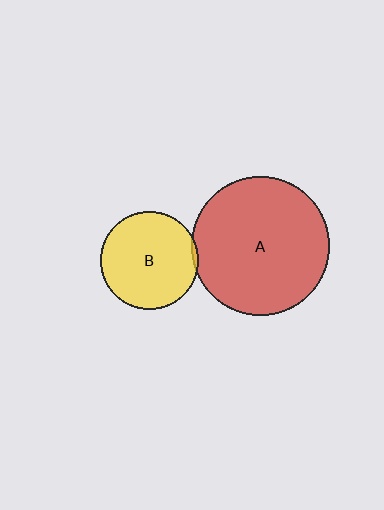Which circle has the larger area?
Circle A (red).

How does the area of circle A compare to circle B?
Approximately 2.0 times.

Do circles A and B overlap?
Yes.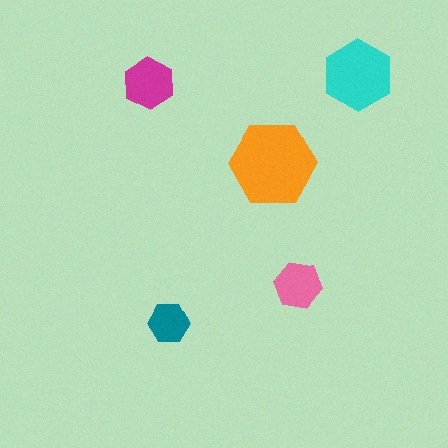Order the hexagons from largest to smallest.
the orange one, the cyan one, the magenta one, the pink one, the teal one.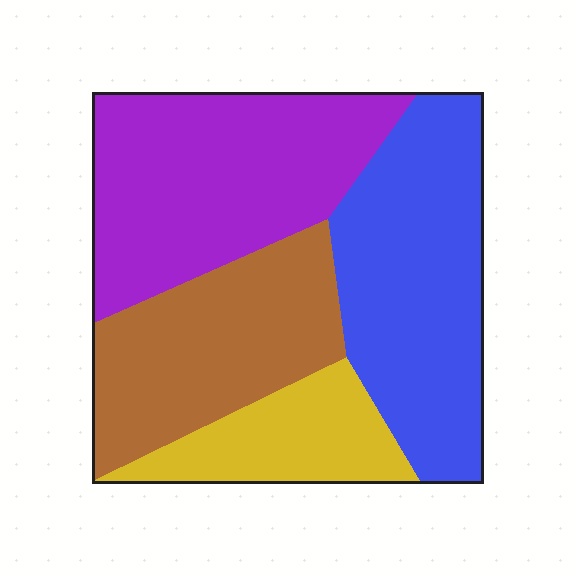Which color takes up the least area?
Yellow, at roughly 15%.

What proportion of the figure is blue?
Blue covers 31% of the figure.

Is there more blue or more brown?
Blue.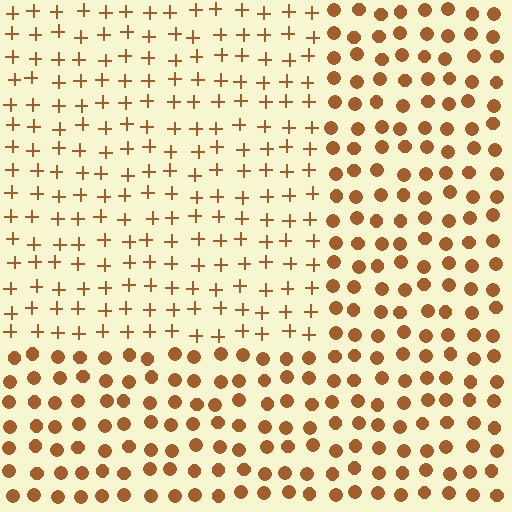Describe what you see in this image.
The image is filled with small brown elements arranged in a uniform grid. A rectangle-shaped region contains plus signs, while the surrounding area contains circles. The boundary is defined purely by the change in element shape.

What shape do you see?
I see a rectangle.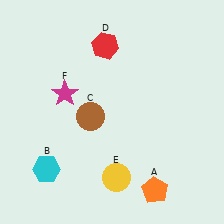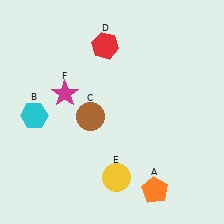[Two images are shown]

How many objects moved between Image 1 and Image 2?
1 object moved between the two images.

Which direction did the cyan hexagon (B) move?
The cyan hexagon (B) moved up.